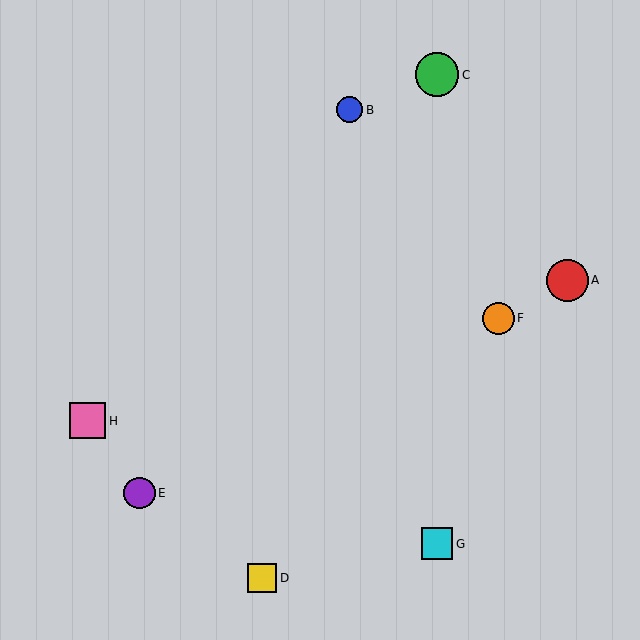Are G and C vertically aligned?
Yes, both are at x≈437.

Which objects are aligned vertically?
Objects C, G are aligned vertically.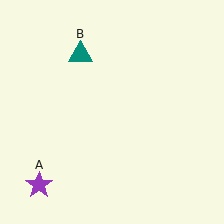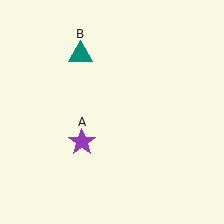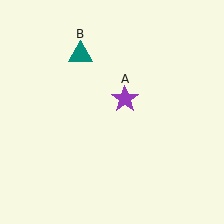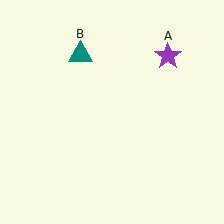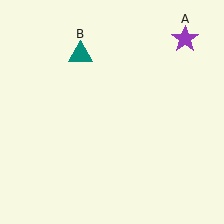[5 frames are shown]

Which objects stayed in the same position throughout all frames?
Teal triangle (object B) remained stationary.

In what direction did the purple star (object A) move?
The purple star (object A) moved up and to the right.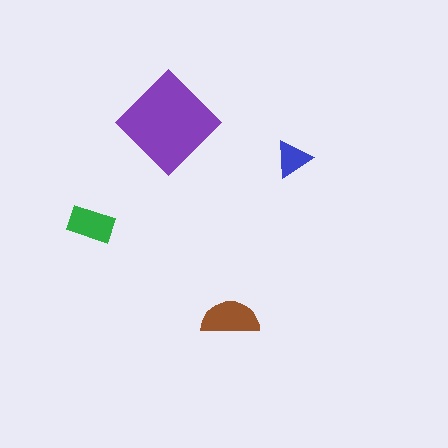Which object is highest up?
The purple diamond is topmost.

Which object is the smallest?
The blue triangle.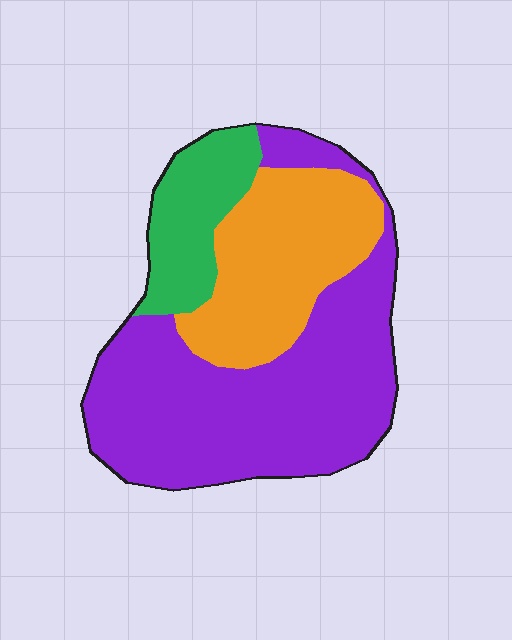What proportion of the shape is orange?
Orange takes up about one quarter (1/4) of the shape.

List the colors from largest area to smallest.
From largest to smallest: purple, orange, green.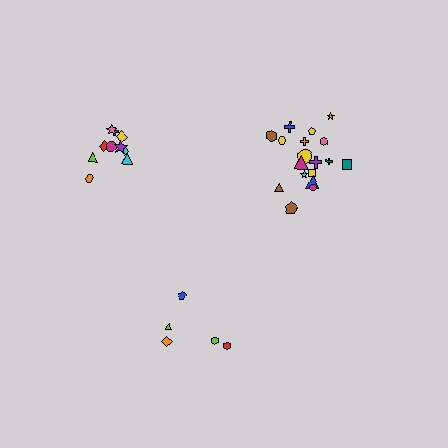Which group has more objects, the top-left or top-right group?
The top-right group.